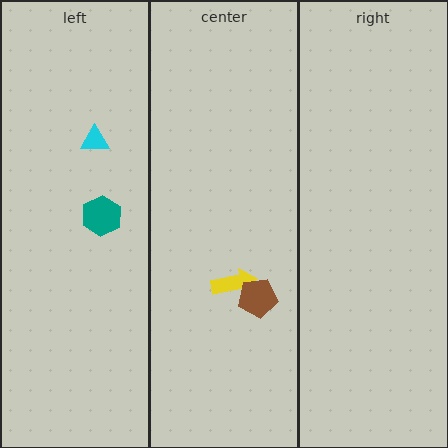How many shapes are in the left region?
2.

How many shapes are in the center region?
2.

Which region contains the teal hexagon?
The left region.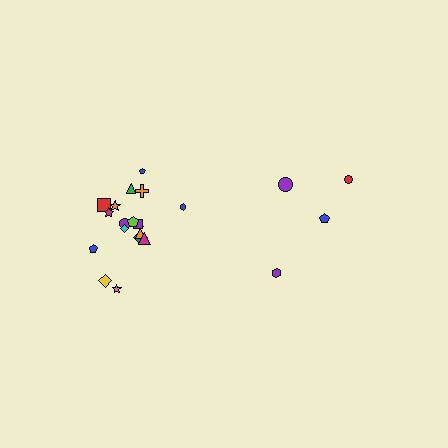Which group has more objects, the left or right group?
The left group.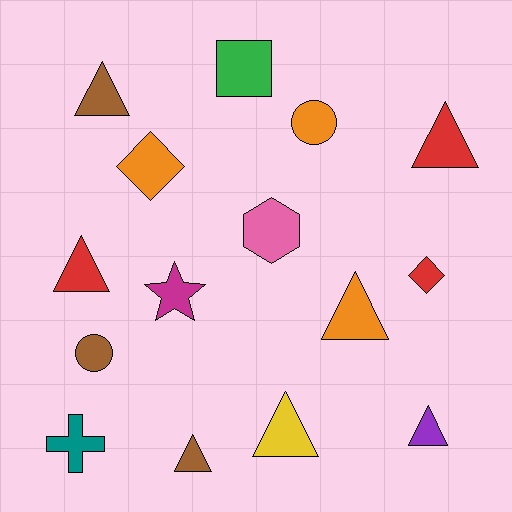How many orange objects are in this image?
There are 3 orange objects.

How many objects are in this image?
There are 15 objects.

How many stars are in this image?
There is 1 star.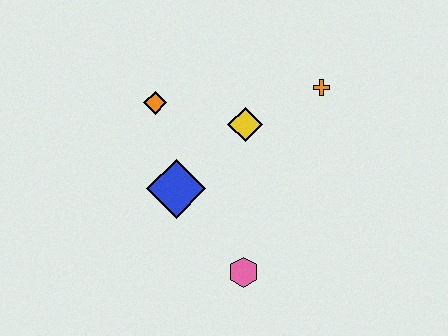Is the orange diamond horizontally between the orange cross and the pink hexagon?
No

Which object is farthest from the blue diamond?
The orange cross is farthest from the blue diamond.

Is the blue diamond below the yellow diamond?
Yes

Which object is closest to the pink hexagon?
The blue diamond is closest to the pink hexagon.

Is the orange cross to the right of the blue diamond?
Yes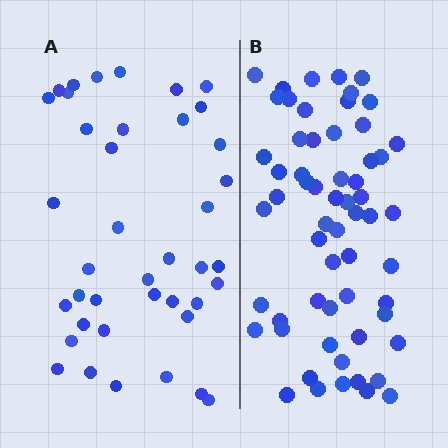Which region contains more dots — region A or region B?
Region B (the right region) has more dots.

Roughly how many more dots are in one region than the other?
Region B has approximately 20 more dots than region A.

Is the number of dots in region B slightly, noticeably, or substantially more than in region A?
Region B has substantially more. The ratio is roughly 1.5 to 1.